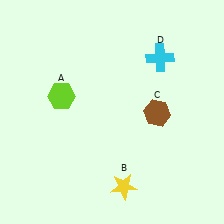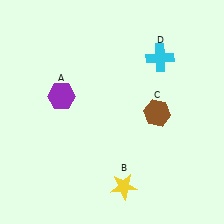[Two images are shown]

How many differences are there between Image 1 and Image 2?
There is 1 difference between the two images.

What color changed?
The hexagon (A) changed from lime in Image 1 to purple in Image 2.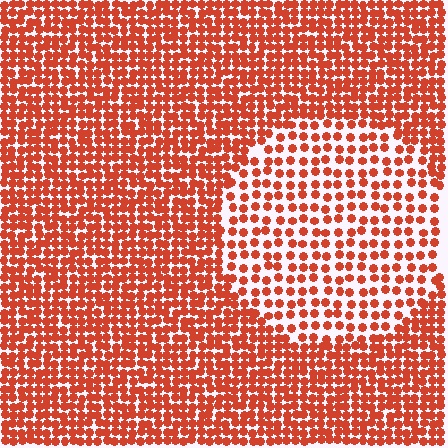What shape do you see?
I see a circle.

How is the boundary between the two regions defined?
The boundary is defined by a change in element density (approximately 1.9x ratio). All elements are the same color, size, and shape.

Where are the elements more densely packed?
The elements are more densely packed outside the circle boundary.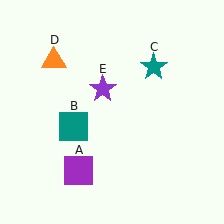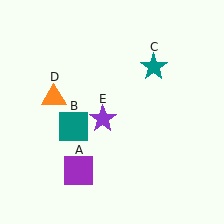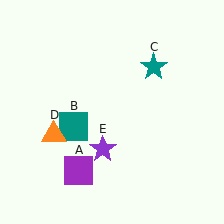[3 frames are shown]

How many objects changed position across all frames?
2 objects changed position: orange triangle (object D), purple star (object E).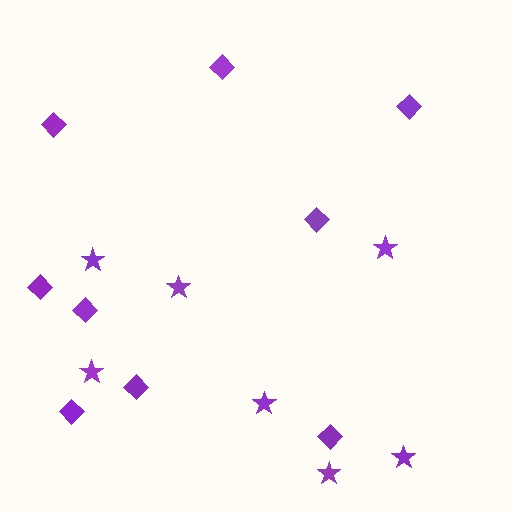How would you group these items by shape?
There are 2 groups: one group of diamonds (9) and one group of stars (7).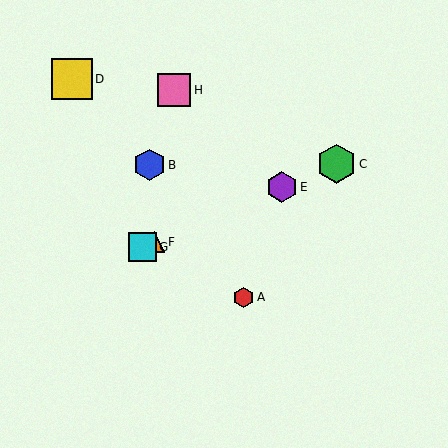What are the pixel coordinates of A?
Object A is at (244, 297).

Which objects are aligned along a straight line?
Objects C, E, F, G are aligned along a straight line.